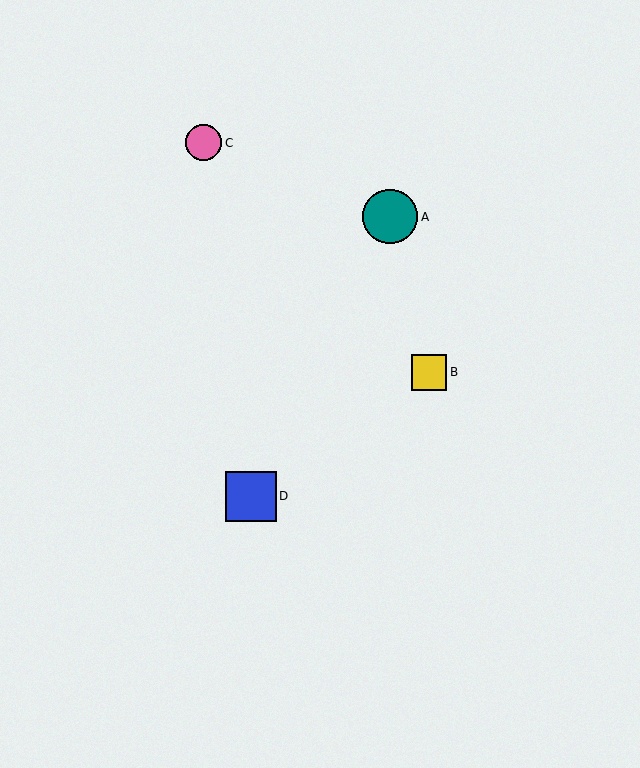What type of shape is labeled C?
Shape C is a pink circle.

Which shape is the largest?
The teal circle (labeled A) is the largest.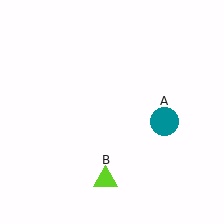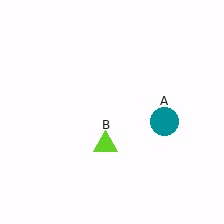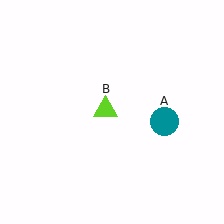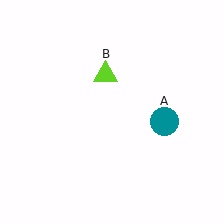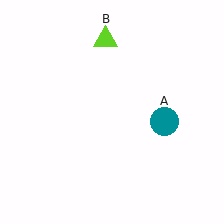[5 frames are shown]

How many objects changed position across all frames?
1 object changed position: lime triangle (object B).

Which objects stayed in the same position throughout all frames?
Teal circle (object A) remained stationary.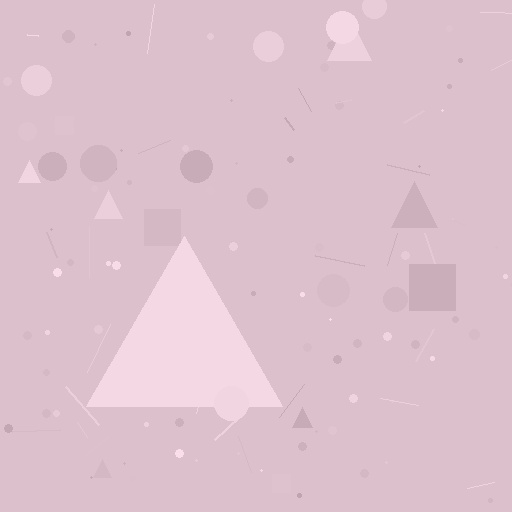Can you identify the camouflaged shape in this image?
The camouflaged shape is a triangle.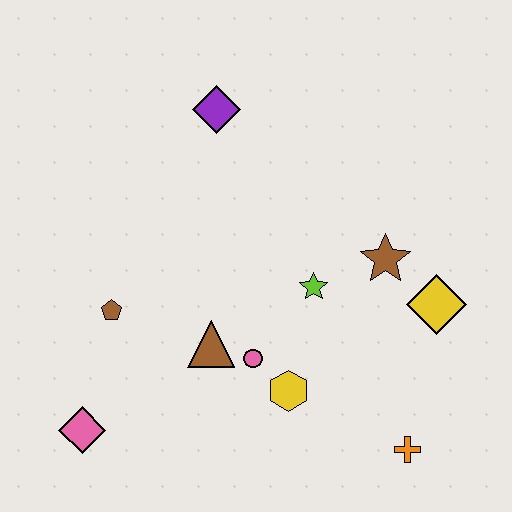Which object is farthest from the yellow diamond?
The pink diamond is farthest from the yellow diamond.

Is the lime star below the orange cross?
No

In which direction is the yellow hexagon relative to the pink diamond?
The yellow hexagon is to the right of the pink diamond.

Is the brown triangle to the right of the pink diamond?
Yes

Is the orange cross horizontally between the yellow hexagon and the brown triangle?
No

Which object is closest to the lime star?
The brown star is closest to the lime star.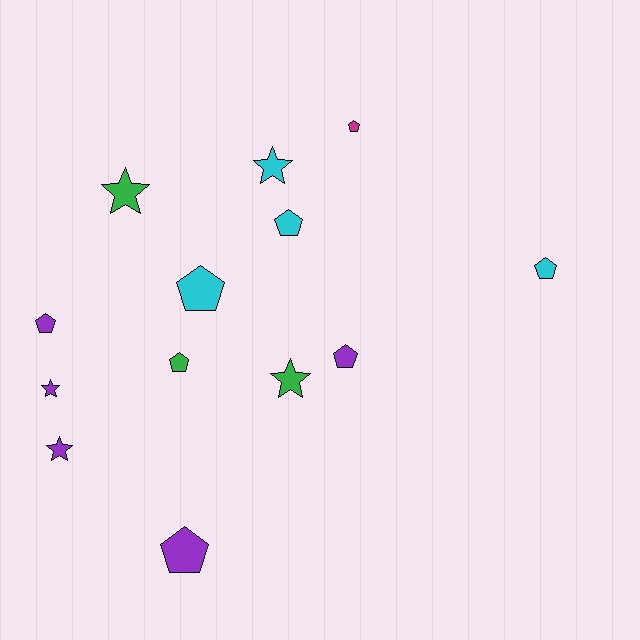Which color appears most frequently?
Purple, with 5 objects.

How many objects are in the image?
There are 13 objects.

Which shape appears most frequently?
Pentagon, with 8 objects.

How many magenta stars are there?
There are no magenta stars.